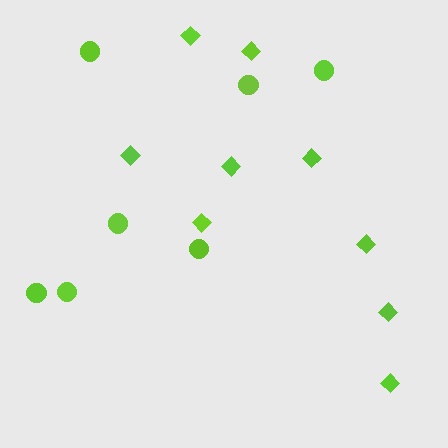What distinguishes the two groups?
There are 2 groups: one group of circles (7) and one group of diamonds (9).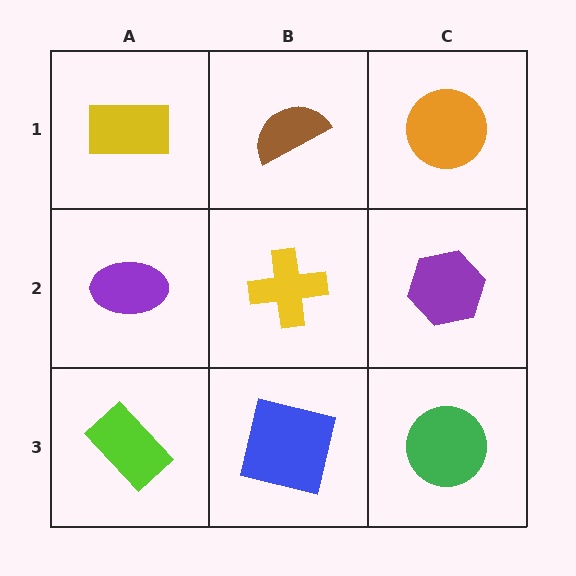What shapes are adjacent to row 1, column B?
A yellow cross (row 2, column B), a yellow rectangle (row 1, column A), an orange circle (row 1, column C).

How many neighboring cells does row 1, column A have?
2.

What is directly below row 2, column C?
A green circle.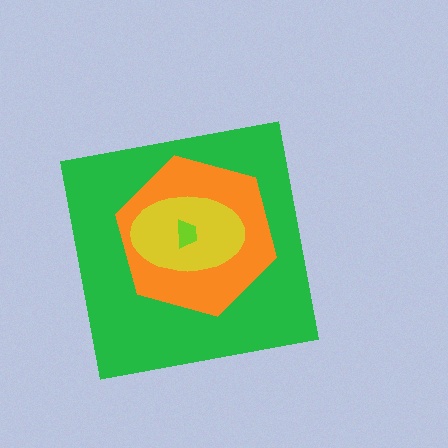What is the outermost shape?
The green square.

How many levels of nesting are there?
4.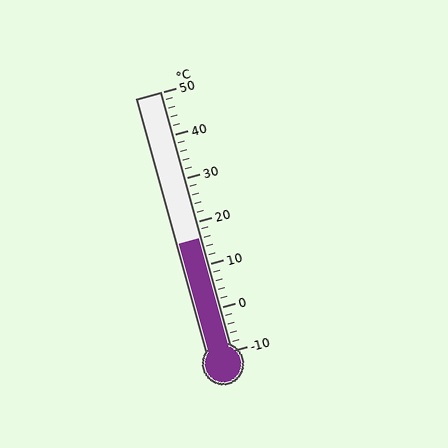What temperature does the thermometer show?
The thermometer shows approximately 16°C.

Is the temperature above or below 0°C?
The temperature is above 0°C.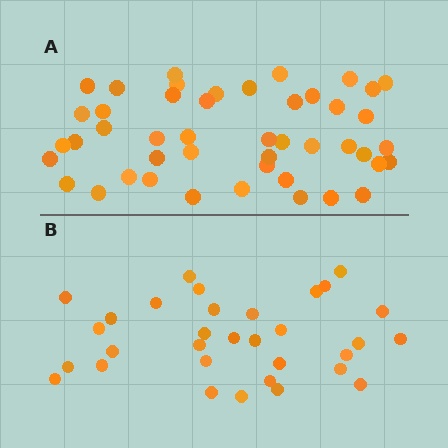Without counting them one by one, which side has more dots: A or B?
Region A (the top region) has more dots.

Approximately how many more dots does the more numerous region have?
Region A has approximately 15 more dots than region B.